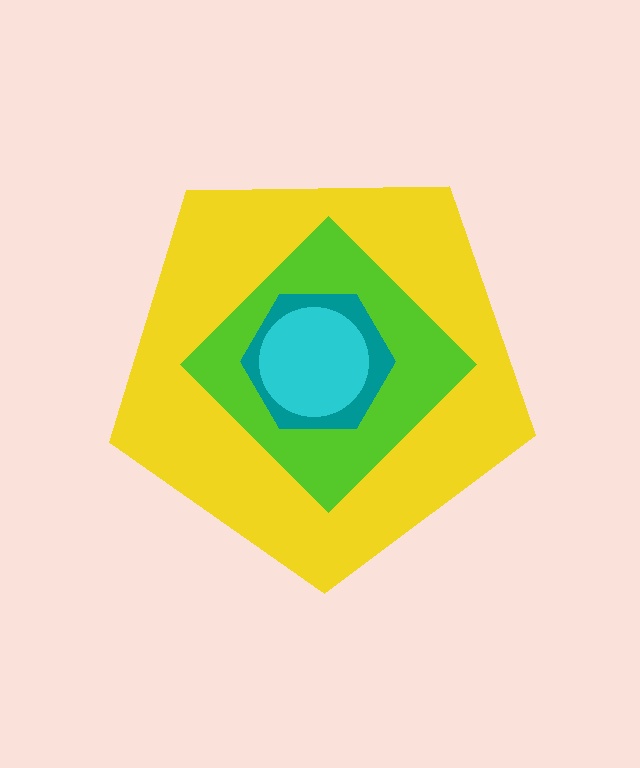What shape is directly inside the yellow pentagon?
The lime diamond.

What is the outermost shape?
The yellow pentagon.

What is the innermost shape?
The cyan circle.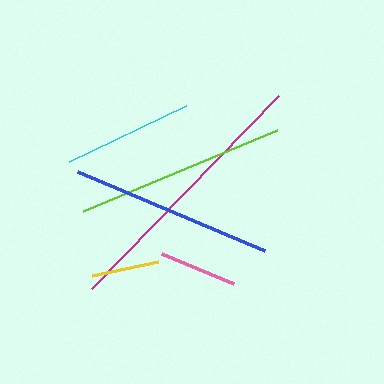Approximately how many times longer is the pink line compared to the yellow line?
The pink line is approximately 1.1 times the length of the yellow line.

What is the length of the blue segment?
The blue segment is approximately 203 pixels long.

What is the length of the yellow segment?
The yellow segment is approximately 68 pixels long.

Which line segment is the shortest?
The yellow line is the shortest at approximately 68 pixels.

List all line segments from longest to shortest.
From longest to shortest: magenta, lime, blue, cyan, pink, yellow.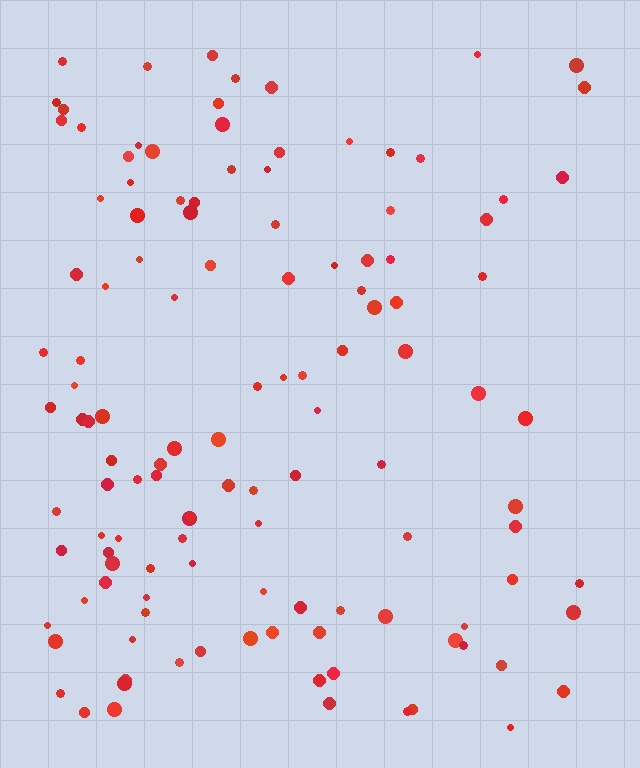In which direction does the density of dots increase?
From right to left, with the left side densest.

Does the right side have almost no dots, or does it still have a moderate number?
Still a moderate number, just noticeably fewer than the left.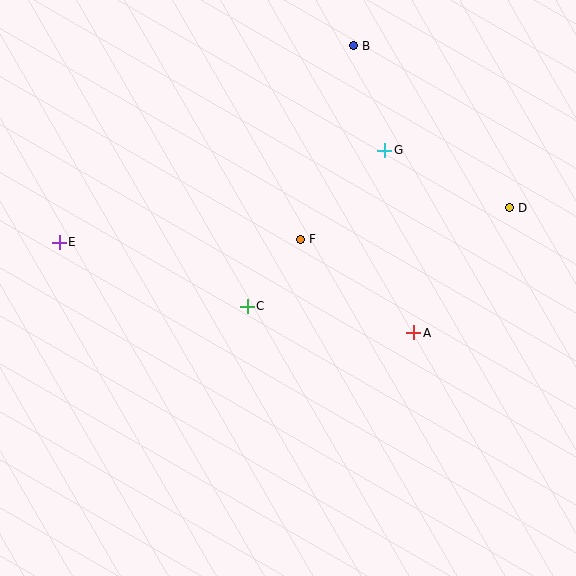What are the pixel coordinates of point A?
Point A is at (414, 333).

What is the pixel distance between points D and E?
The distance between D and E is 451 pixels.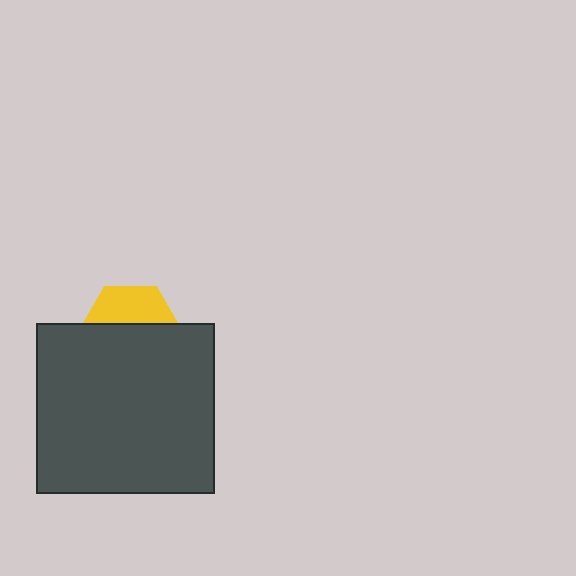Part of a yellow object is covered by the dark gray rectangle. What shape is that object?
It is a hexagon.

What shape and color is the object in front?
The object in front is a dark gray rectangle.